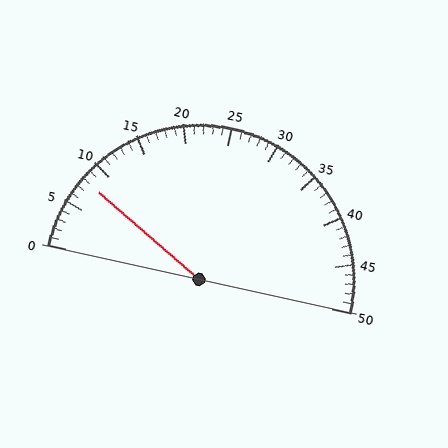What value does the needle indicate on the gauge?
The needle indicates approximately 8.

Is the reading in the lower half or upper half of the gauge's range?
The reading is in the lower half of the range (0 to 50).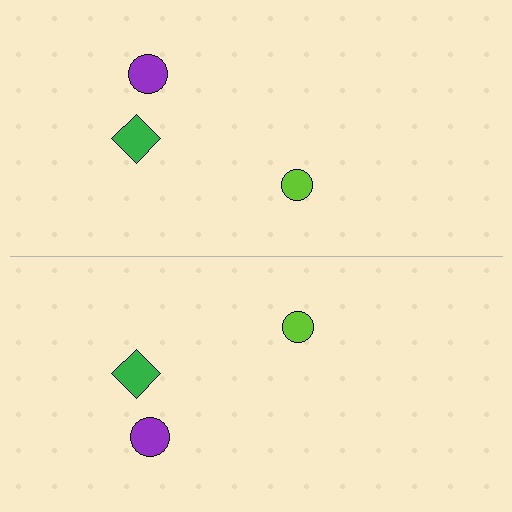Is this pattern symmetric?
Yes, this pattern has bilateral (reflection) symmetry.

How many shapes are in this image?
There are 6 shapes in this image.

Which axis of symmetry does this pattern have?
The pattern has a horizontal axis of symmetry running through the center of the image.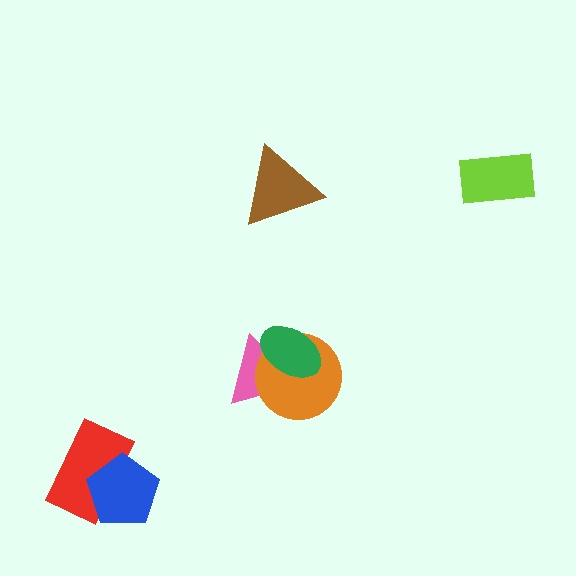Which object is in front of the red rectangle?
The blue pentagon is in front of the red rectangle.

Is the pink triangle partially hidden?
Yes, it is partially covered by another shape.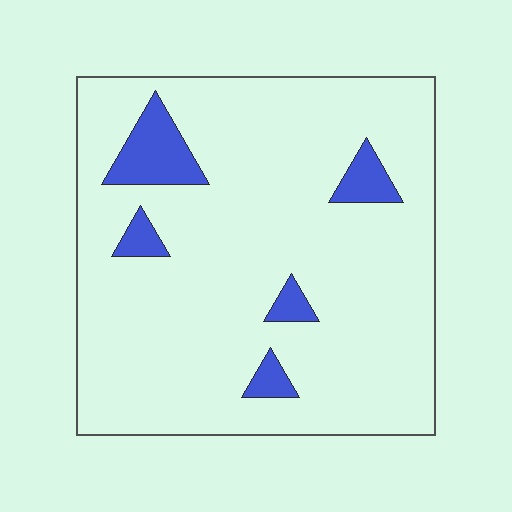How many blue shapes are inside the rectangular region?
5.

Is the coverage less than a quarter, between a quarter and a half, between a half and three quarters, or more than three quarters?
Less than a quarter.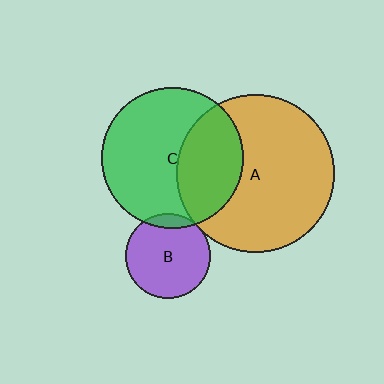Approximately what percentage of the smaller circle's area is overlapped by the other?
Approximately 5%.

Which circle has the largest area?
Circle A (orange).